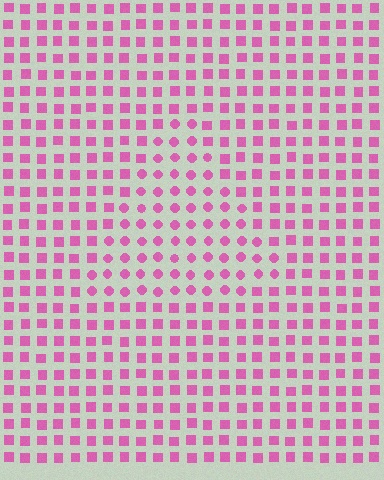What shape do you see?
I see a triangle.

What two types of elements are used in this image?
The image uses circles inside the triangle region and squares outside it.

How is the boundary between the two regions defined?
The boundary is defined by a change in element shape: circles inside vs. squares outside. All elements share the same color and spacing.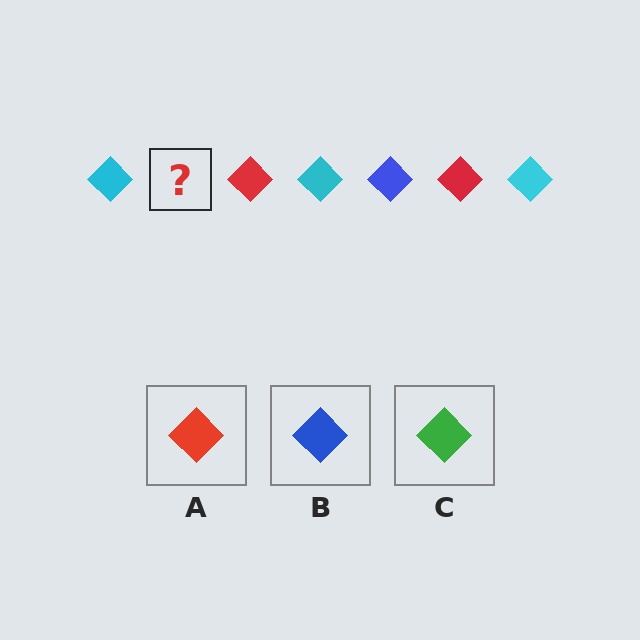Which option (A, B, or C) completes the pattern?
B.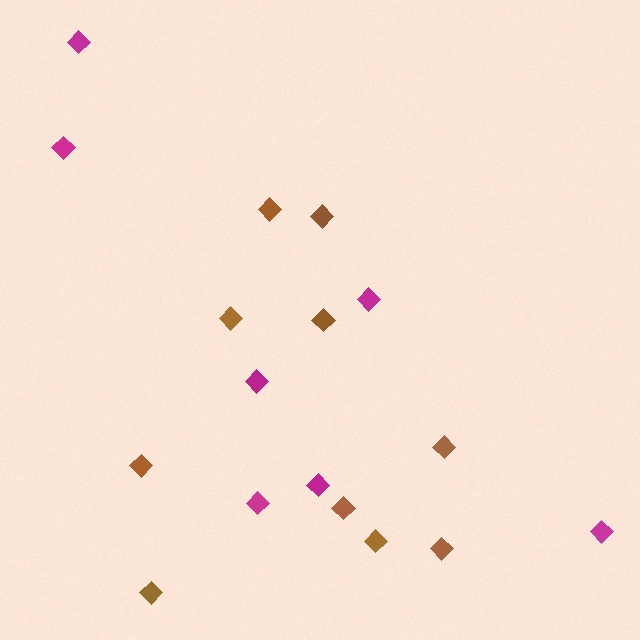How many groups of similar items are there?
There are 2 groups: one group of brown diamonds (10) and one group of magenta diamonds (7).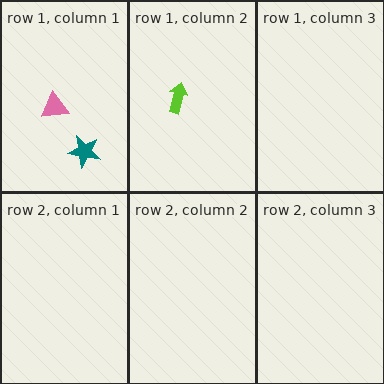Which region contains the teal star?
The row 1, column 1 region.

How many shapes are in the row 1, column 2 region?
1.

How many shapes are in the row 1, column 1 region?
2.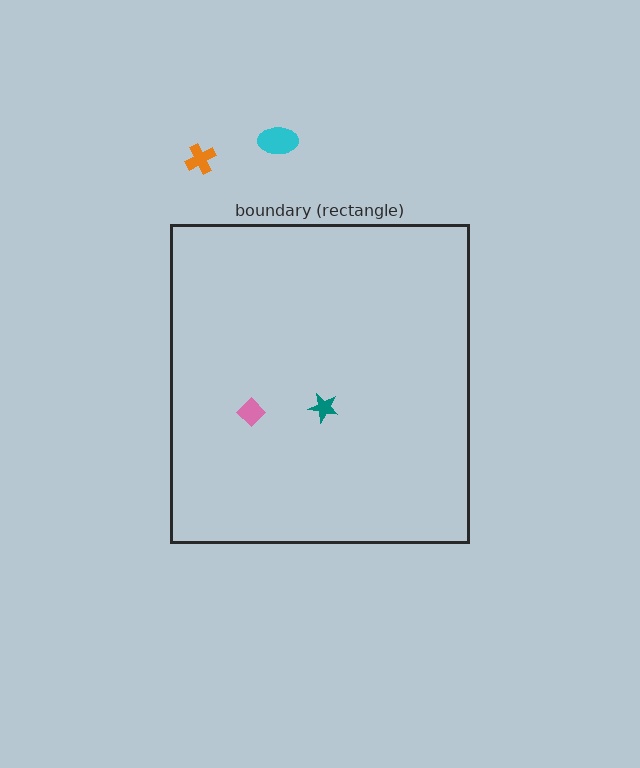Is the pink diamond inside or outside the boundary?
Inside.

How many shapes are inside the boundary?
2 inside, 2 outside.